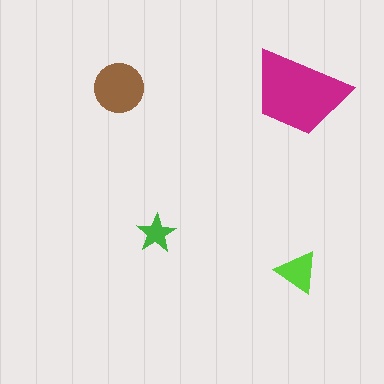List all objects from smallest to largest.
The green star, the lime triangle, the brown circle, the magenta trapezoid.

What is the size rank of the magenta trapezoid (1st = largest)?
1st.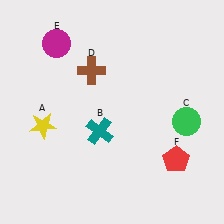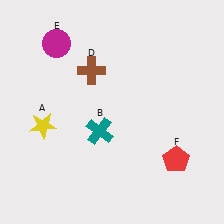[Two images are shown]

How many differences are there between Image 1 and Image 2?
There is 1 difference between the two images.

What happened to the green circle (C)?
The green circle (C) was removed in Image 2. It was in the bottom-right area of Image 1.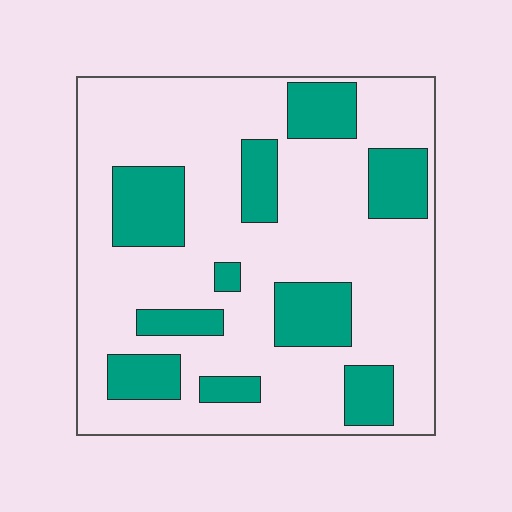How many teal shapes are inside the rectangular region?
10.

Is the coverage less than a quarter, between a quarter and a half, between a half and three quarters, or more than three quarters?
Between a quarter and a half.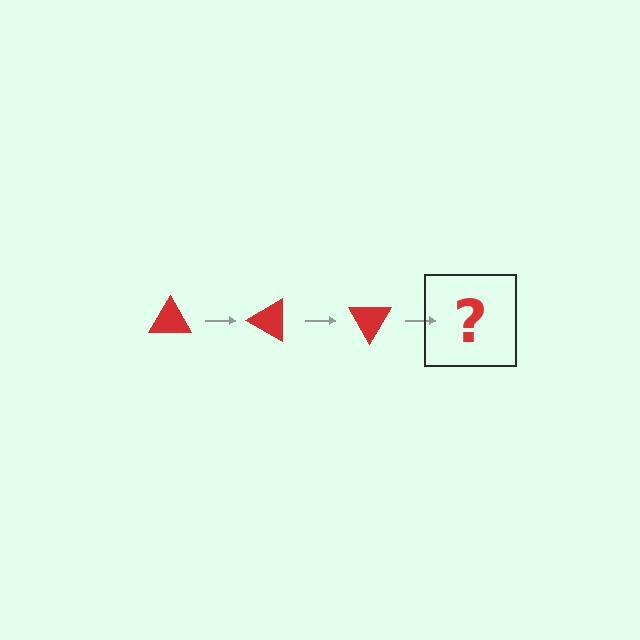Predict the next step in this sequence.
The next step is a red triangle rotated 90 degrees.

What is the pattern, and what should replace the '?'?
The pattern is that the triangle rotates 30 degrees each step. The '?' should be a red triangle rotated 90 degrees.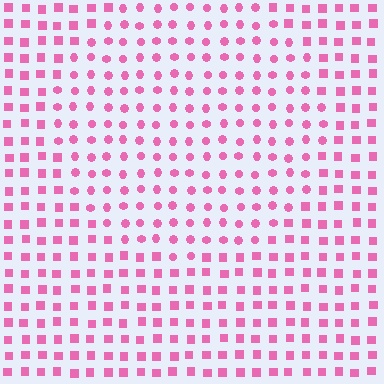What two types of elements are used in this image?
The image uses circles inside the circle region and squares outside it.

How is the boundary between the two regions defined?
The boundary is defined by a change in element shape: circles inside vs. squares outside. All elements share the same color and spacing.